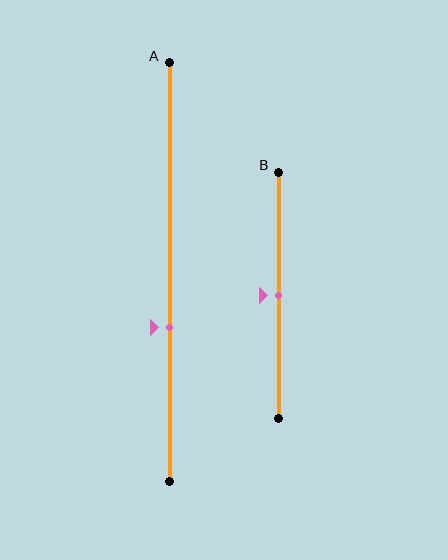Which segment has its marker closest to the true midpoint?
Segment B has its marker closest to the true midpoint.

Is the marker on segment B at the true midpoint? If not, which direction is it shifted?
Yes, the marker on segment B is at the true midpoint.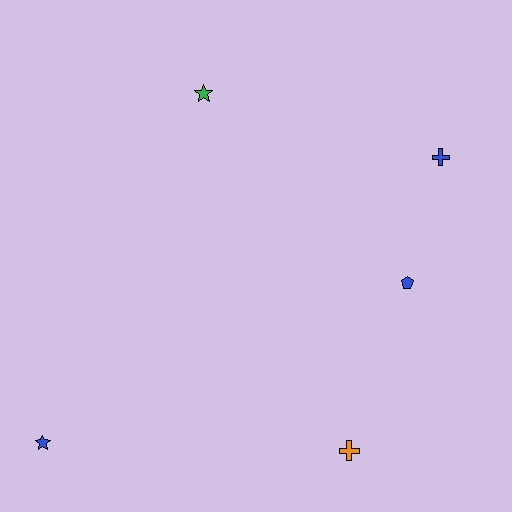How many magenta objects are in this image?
There are no magenta objects.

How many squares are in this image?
There are no squares.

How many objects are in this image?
There are 5 objects.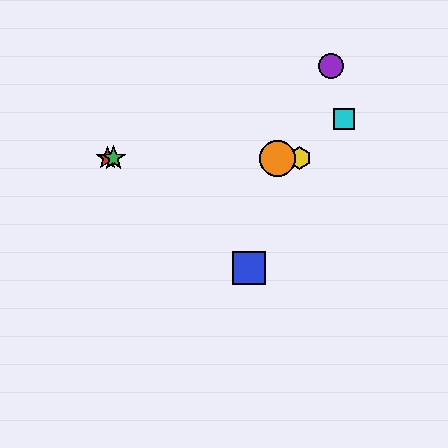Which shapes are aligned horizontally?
The red star, the green star, the yellow hexagon, the orange circle are aligned horizontally.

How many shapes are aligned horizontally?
4 shapes (the red star, the green star, the yellow hexagon, the orange circle) are aligned horizontally.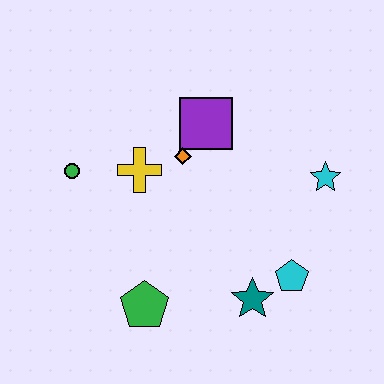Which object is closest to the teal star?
The cyan pentagon is closest to the teal star.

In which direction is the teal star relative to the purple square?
The teal star is below the purple square.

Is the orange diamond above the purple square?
No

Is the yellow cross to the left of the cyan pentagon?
Yes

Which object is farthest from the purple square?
The green pentagon is farthest from the purple square.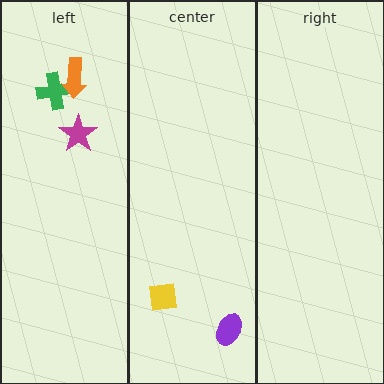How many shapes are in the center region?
2.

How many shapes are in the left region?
3.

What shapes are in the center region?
The yellow square, the purple ellipse.